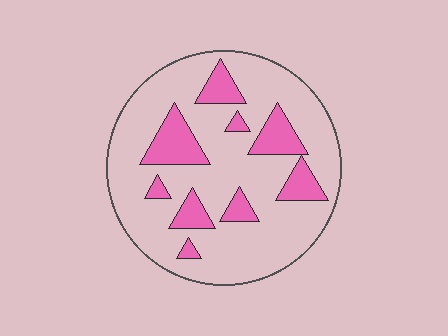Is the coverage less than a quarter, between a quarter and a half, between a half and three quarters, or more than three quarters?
Less than a quarter.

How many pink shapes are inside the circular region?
9.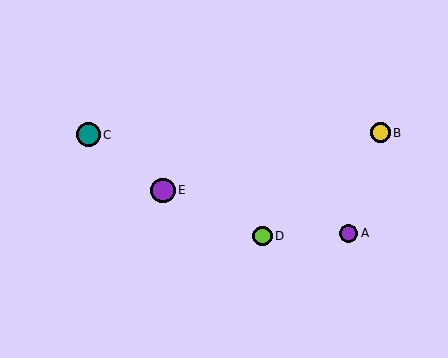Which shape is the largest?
The purple circle (labeled E) is the largest.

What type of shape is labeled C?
Shape C is a teal circle.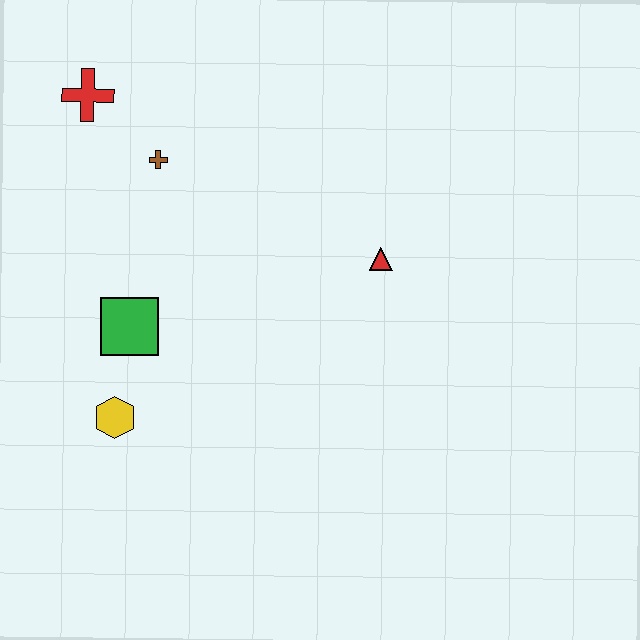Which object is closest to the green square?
The yellow hexagon is closest to the green square.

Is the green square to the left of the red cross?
No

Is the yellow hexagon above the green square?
No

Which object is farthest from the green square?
The red triangle is farthest from the green square.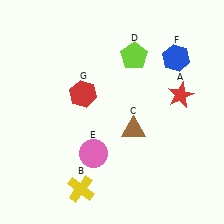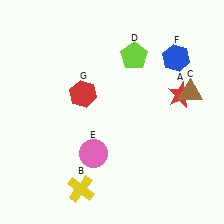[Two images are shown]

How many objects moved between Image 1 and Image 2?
1 object moved between the two images.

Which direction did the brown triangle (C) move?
The brown triangle (C) moved right.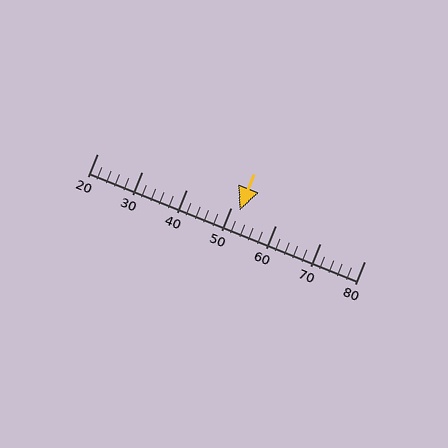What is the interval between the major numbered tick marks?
The major tick marks are spaced 10 units apart.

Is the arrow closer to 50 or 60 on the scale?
The arrow is closer to 50.